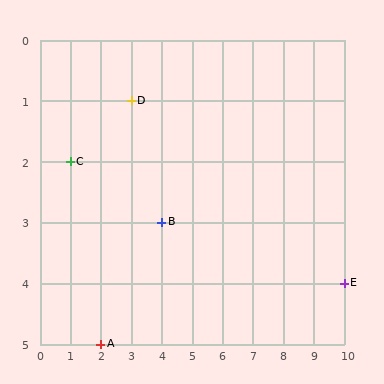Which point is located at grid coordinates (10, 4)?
Point E is at (10, 4).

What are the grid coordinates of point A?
Point A is at grid coordinates (2, 5).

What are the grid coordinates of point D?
Point D is at grid coordinates (3, 1).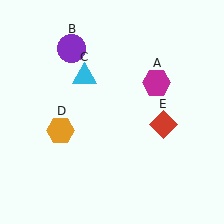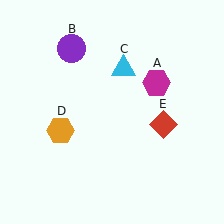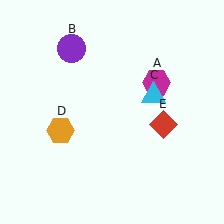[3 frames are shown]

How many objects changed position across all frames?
1 object changed position: cyan triangle (object C).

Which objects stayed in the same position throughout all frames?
Magenta hexagon (object A) and purple circle (object B) and orange hexagon (object D) and red diamond (object E) remained stationary.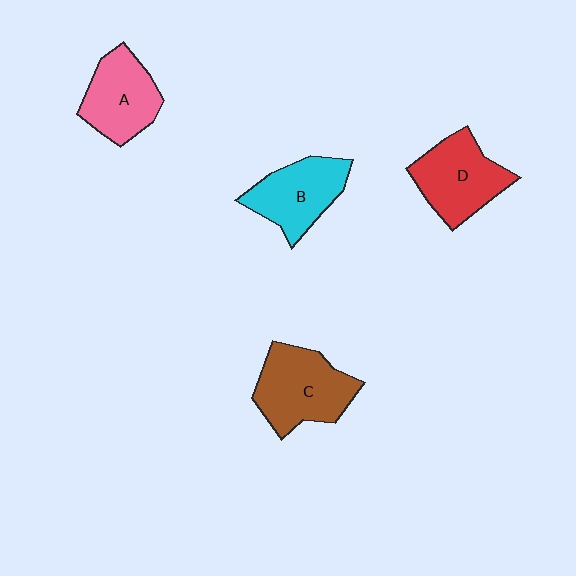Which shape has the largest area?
Shape C (brown).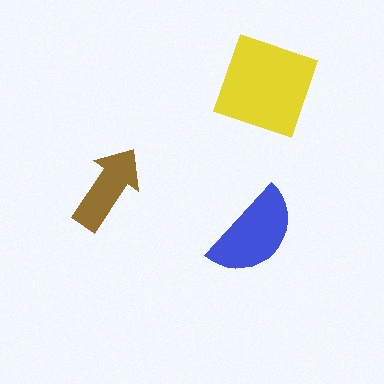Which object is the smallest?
The brown arrow.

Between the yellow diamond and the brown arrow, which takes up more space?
The yellow diamond.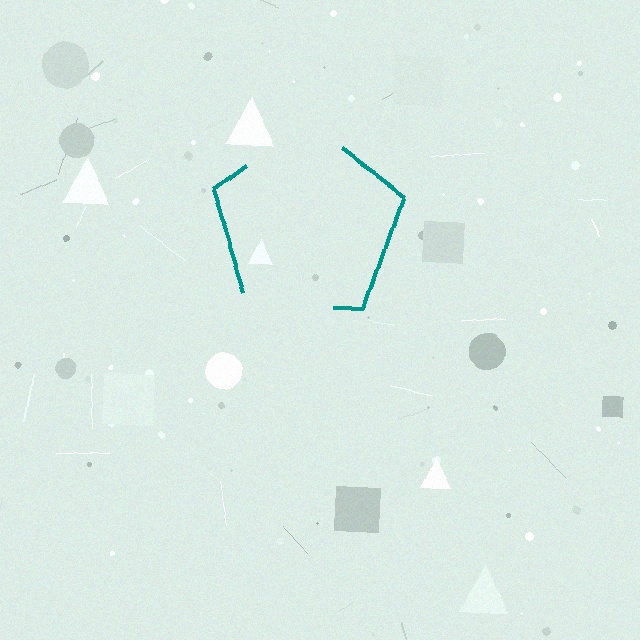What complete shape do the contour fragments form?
The contour fragments form a pentagon.